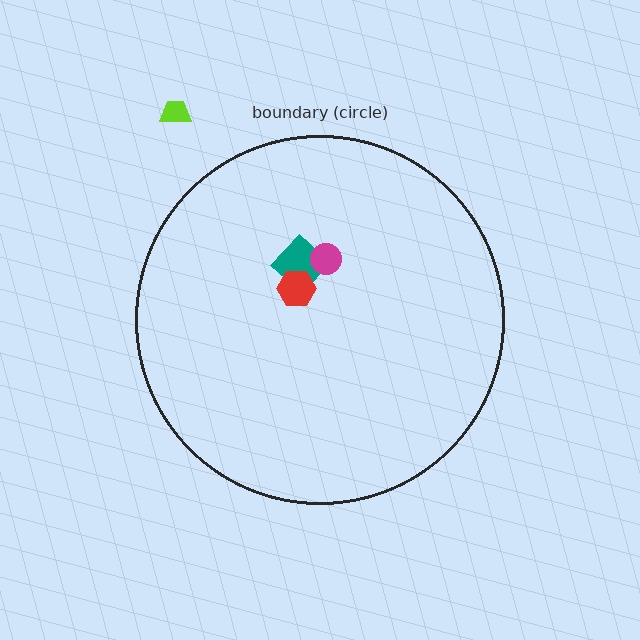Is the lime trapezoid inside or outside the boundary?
Outside.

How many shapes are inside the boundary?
3 inside, 1 outside.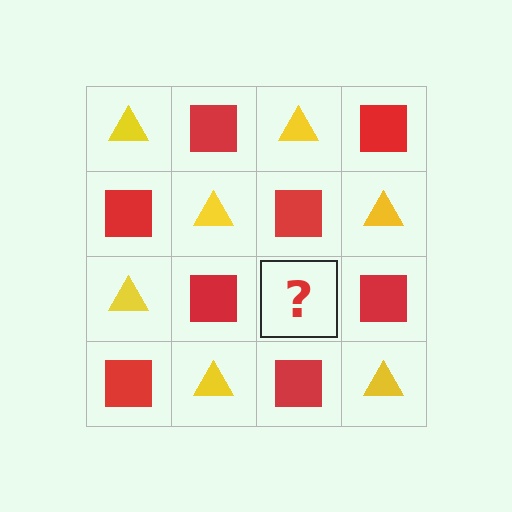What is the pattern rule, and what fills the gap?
The rule is that it alternates yellow triangle and red square in a checkerboard pattern. The gap should be filled with a yellow triangle.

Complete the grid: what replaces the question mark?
The question mark should be replaced with a yellow triangle.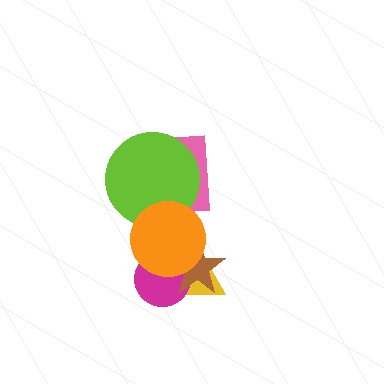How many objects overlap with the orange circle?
5 objects overlap with the orange circle.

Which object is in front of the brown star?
The orange circle is in front of the brown star.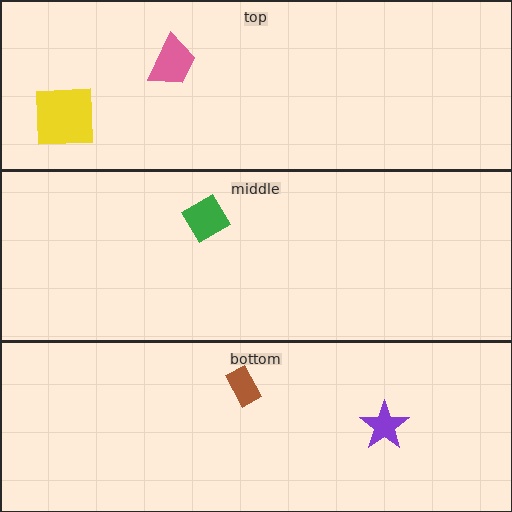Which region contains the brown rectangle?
The bottom region.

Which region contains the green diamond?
The middle region.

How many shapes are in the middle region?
1.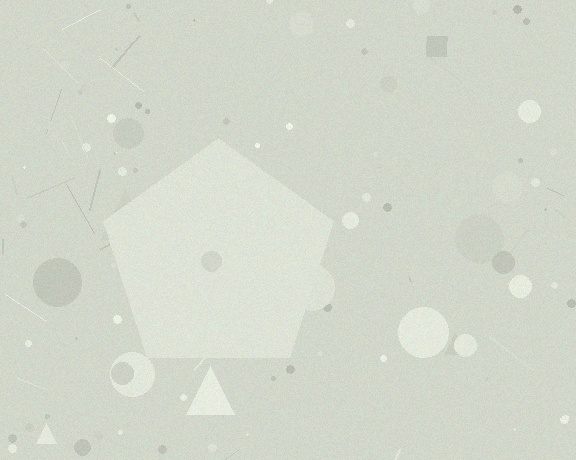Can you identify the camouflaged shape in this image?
The camouflaged shape is a pentagon.